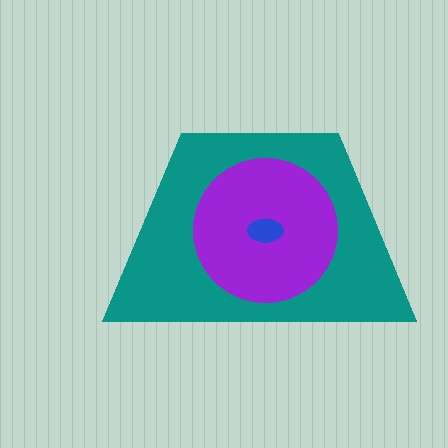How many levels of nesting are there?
3.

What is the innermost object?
The blue ellipse.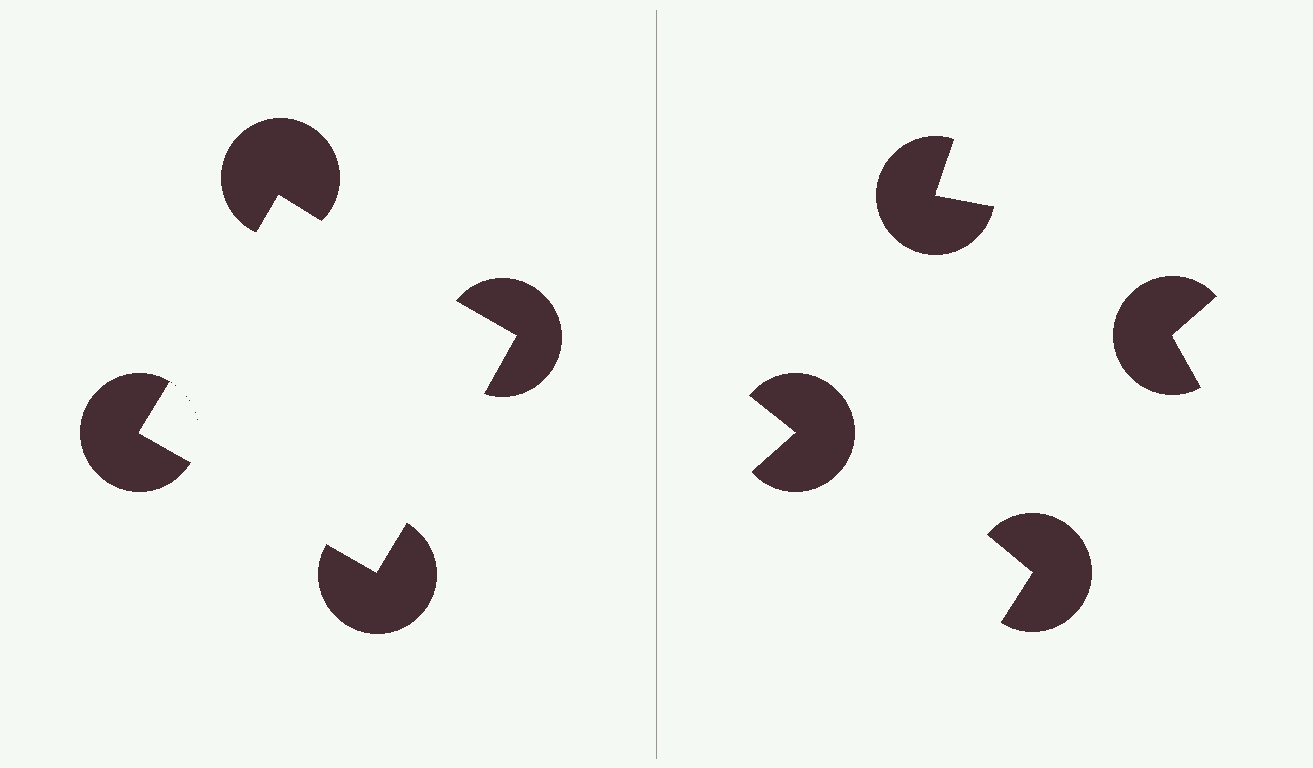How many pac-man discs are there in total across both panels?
8 — 4 on each side.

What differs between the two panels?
The pac-man discs are positioned identically on both sides; only the wedge orientations differ. On the left they align to a square; on the right they are misaligned.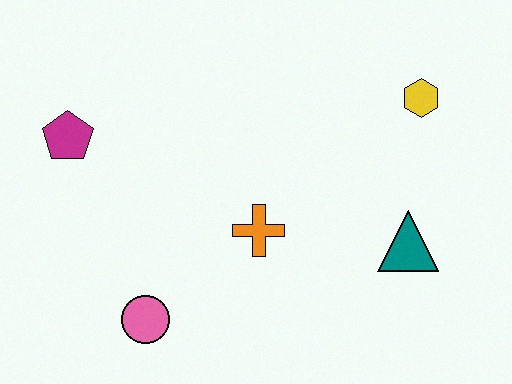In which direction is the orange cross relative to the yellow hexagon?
The orange cross is to the left of the yellow hexagon.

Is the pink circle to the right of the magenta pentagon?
Yes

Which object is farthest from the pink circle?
The yellow hexagon is farthest from the pink circle.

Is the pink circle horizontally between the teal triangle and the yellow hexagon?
No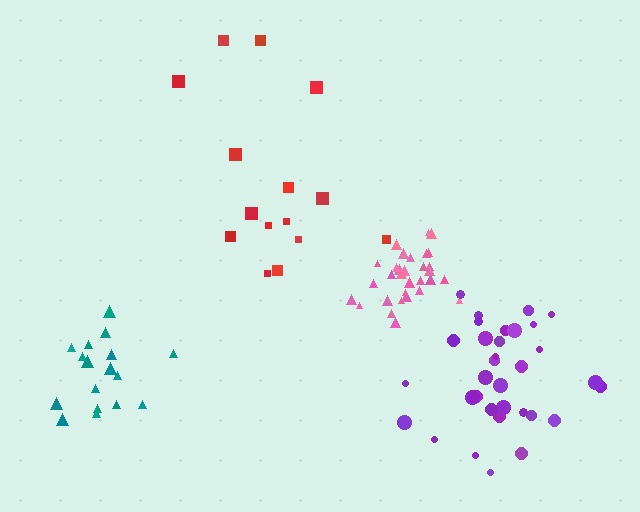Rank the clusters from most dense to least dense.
pink, purple, teal, red.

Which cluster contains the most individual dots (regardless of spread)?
Purple (34).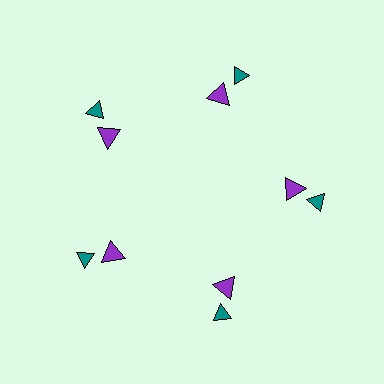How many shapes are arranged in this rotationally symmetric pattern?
There are 10 shapes, arranged in 5 groups of 2.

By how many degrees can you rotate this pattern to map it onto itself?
The pattern maps onto itself every 72 degrees of rotation.